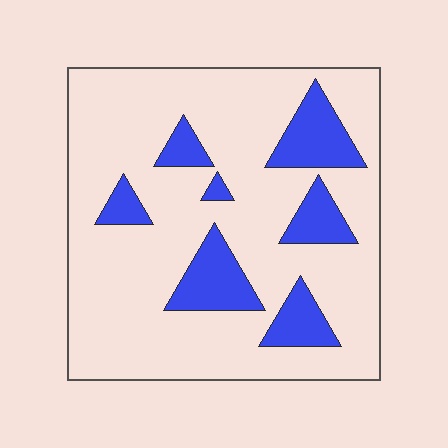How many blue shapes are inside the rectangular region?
7.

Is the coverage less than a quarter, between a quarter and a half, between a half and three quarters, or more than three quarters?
Less than a quarter.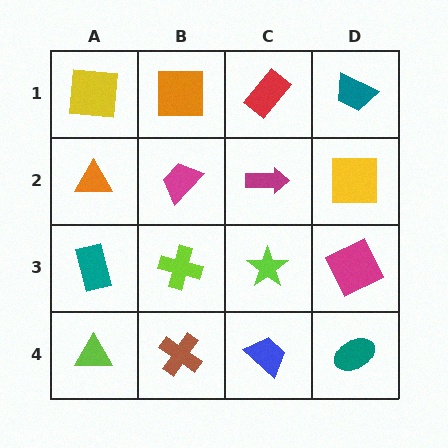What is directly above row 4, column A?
A teal rectangle.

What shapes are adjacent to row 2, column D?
A teal trapezoid (row 1, column D), a magenta square (row 3, column D), a magenta arrow (row 2, column C).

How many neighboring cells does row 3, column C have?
4.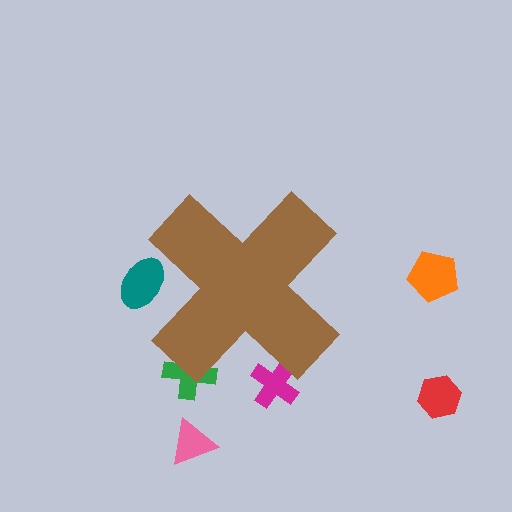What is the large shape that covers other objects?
A brown cross.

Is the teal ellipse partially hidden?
Yes, the teal ellipse is partially hidden behind the brown cross.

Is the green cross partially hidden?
Yes, the green cross is partially hidden behind the brown cross.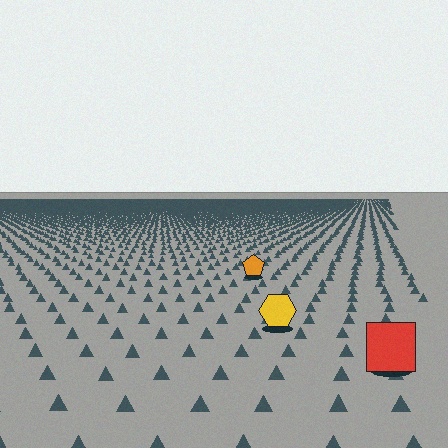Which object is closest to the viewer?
The red square is closest. The texture marks near it are larger and more spread out.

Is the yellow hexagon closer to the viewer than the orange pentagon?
Yes. The yellow hexagon is closer — you can tell from the texture gradient: the ground texture is coarser near it.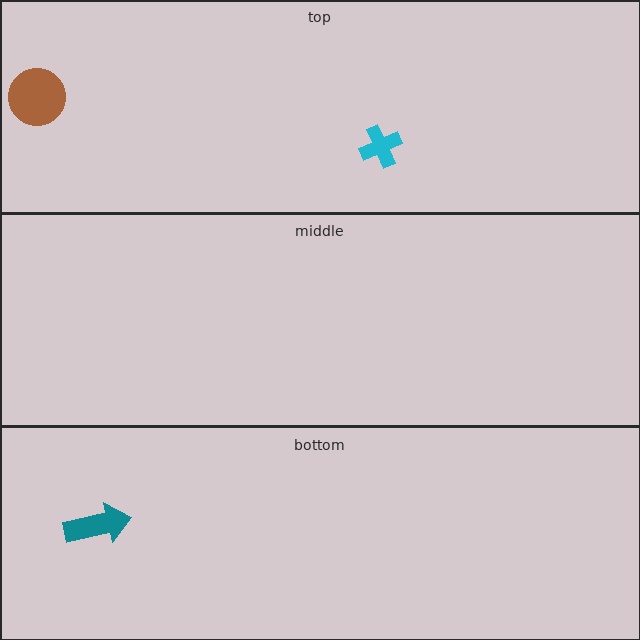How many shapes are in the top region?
2.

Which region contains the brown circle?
The top region.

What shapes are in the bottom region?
The teal arrow.